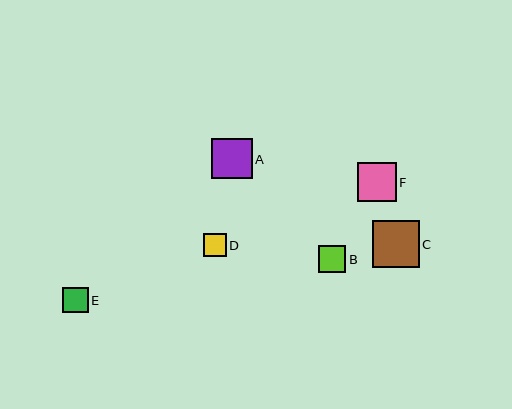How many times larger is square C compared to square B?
Square C is approximately 1.7 times the size of square B.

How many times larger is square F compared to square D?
Square F is approximately 1.7 times the size of square D.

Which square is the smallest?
Square D is the smallest with a size of approximately 23 pixels.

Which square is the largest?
Square C is the largest with a size of approximately 47 pixels.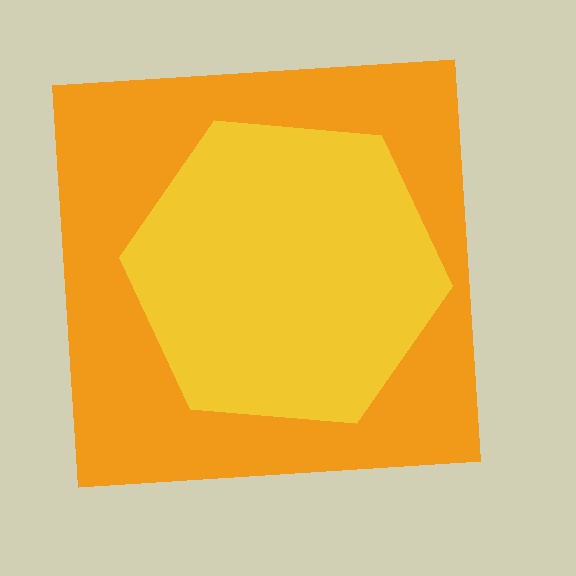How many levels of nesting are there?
2.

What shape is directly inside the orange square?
The yellow hexagon.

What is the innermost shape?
The yellow hexagon.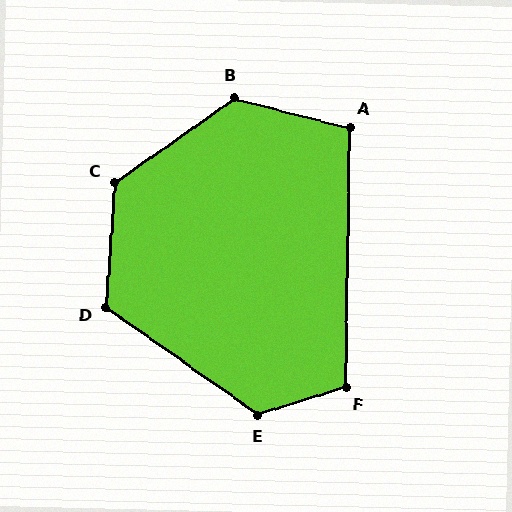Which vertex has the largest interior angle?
B, at approximately 131 degrees.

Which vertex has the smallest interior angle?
A, at approximately 103 degrees.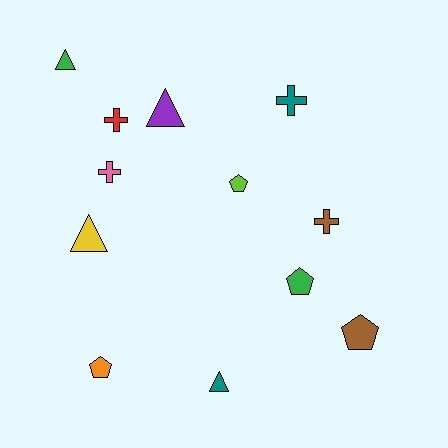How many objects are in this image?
There are 12 objects.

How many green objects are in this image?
There are 2 green objects.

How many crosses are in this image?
There are 4 crosses.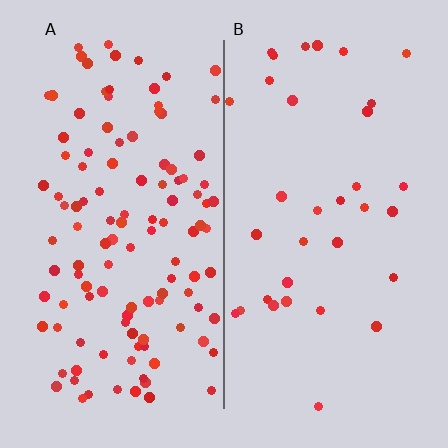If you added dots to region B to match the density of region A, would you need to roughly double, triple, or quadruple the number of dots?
Approximately triple.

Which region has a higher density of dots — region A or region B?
A (the left).